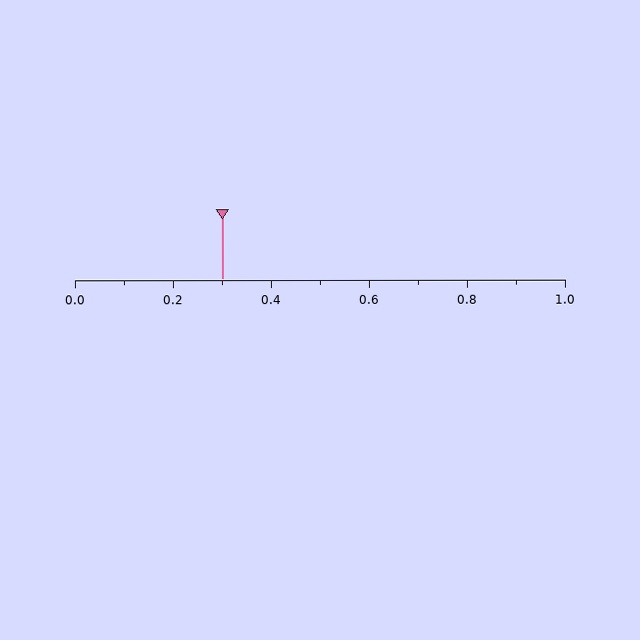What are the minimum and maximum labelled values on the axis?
The axis runs from 0.0 to 1.0.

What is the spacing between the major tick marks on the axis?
The major ticks are spaced 0.2 apart.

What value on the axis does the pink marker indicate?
The marker indicates approximately 0.3.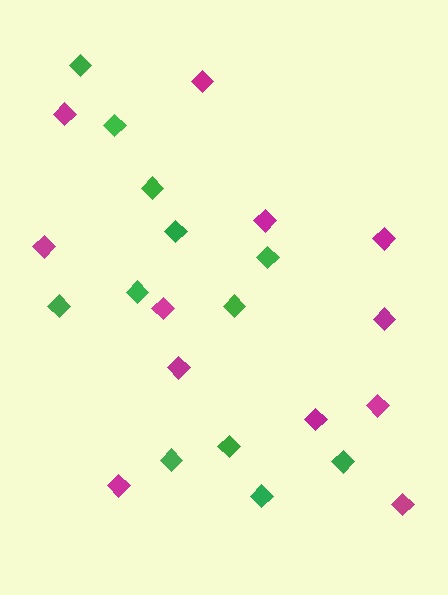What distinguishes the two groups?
There are 2 groups: one group of green diamonds (12) and one group of magenta diamonds (12).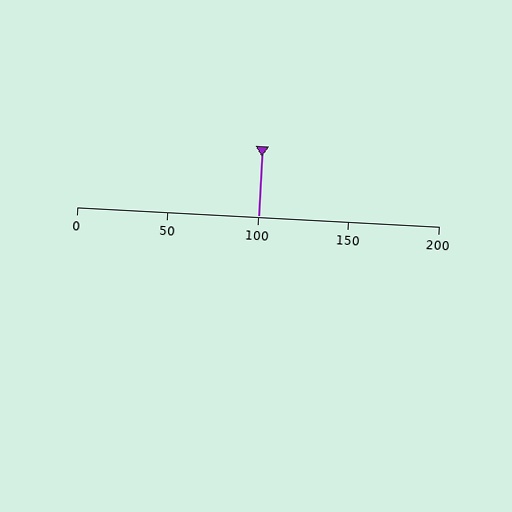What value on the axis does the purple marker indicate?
The marker indicates approximately 100.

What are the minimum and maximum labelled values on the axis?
The axis runs from 0 to 200.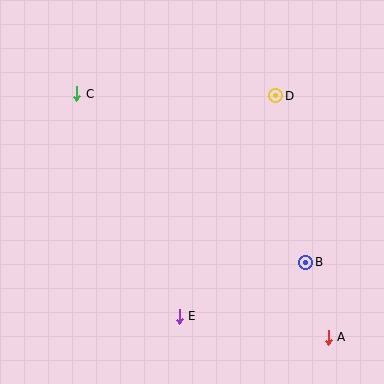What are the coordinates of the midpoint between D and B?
The midpoint between D and B is at (291, 179).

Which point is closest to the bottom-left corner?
Point E is closest to the bottom-left corner.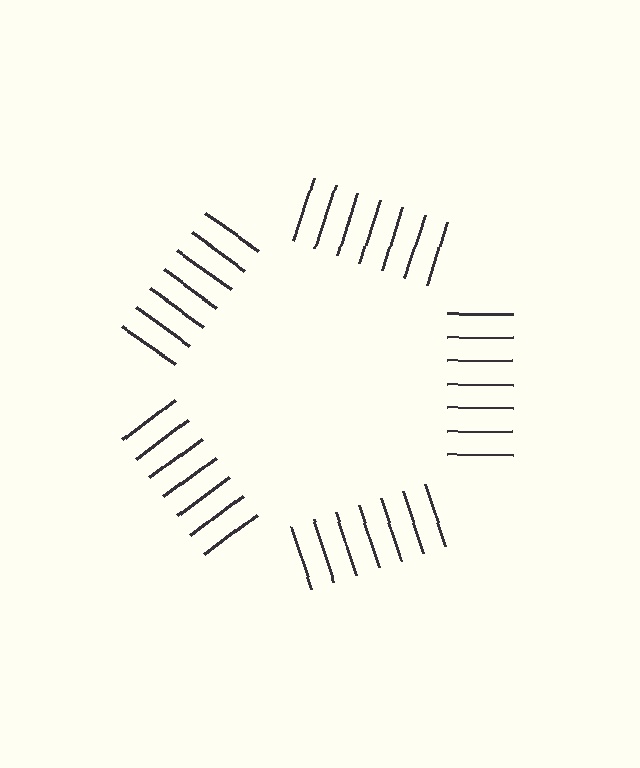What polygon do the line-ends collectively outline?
An illusory pentagon — the line segments terminate on its edges but no continuous stroke is drawn.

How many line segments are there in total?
35 — 7 along each of the 5 edges.